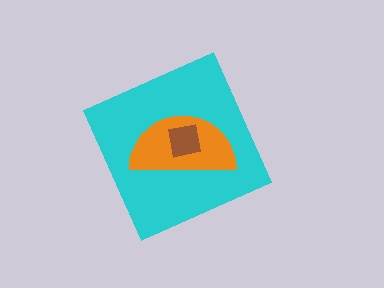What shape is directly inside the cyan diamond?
The orange semicircle.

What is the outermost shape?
The cyan diamond.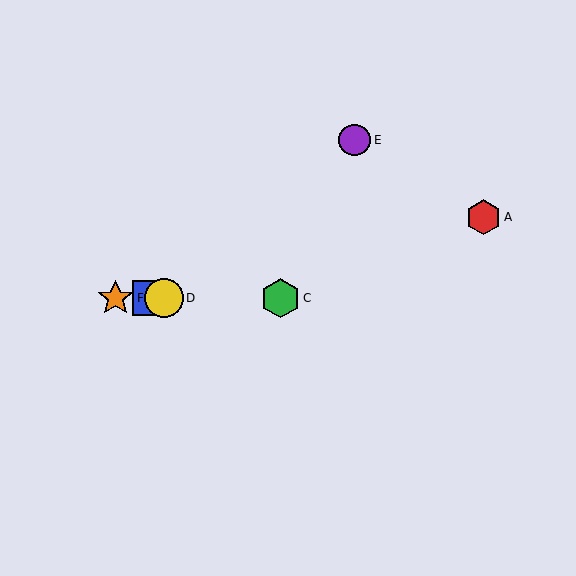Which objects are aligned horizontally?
Objects B, C, D, F are aligned horizontally.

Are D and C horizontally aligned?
Yes, both are at y≈298.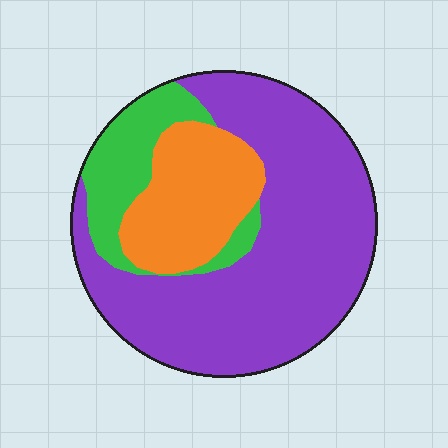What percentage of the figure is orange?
Orange covers about 20% of the figure.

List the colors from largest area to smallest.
From largest to smallest: purple, orange, green.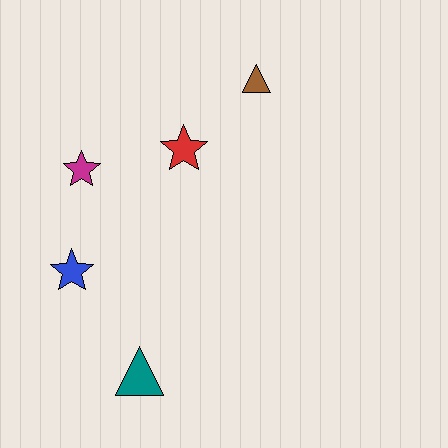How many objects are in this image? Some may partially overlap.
There are 5 objects.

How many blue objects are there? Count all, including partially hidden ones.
There is 1 blue object.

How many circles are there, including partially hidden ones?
There are no circles.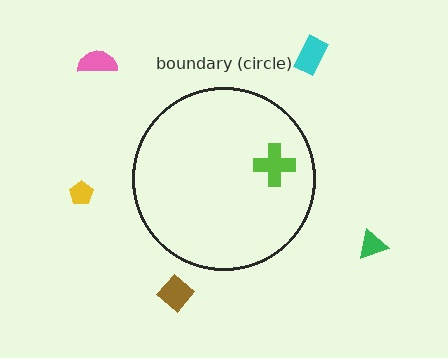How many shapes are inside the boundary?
1 inside, 5 outside.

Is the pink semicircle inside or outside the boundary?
Outside.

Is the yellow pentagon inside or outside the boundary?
Outside.